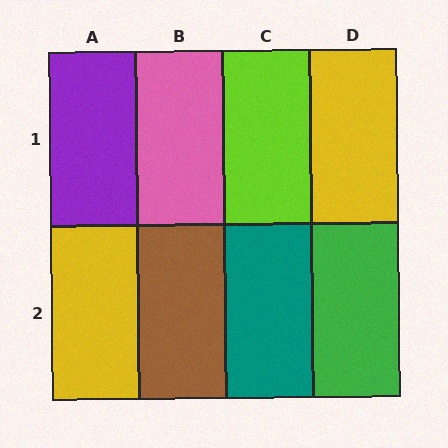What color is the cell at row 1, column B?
Pink.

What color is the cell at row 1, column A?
Purple.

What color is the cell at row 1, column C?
Lime.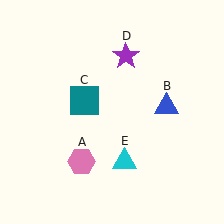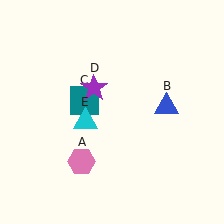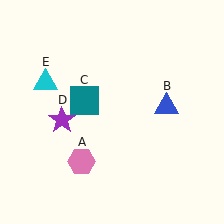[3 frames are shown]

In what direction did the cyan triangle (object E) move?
The cyan triangle (object E) moved up and to the left.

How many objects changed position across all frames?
2 objects changed position: purple star (object D), cyan triangle (object E).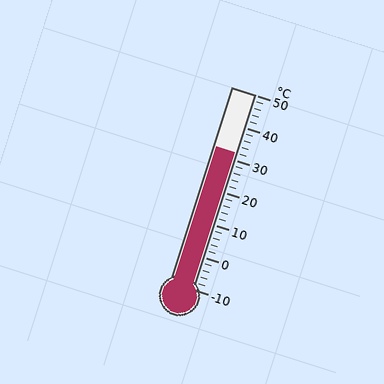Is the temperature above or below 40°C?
The temperature is below 40°C.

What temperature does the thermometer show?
The thermometer shows approximately 32°C.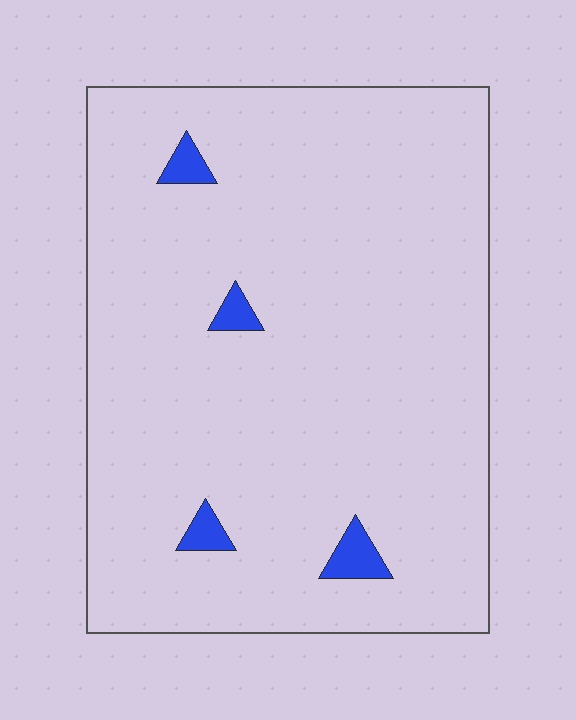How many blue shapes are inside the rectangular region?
4.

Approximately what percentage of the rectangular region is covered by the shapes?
Approximately 5%.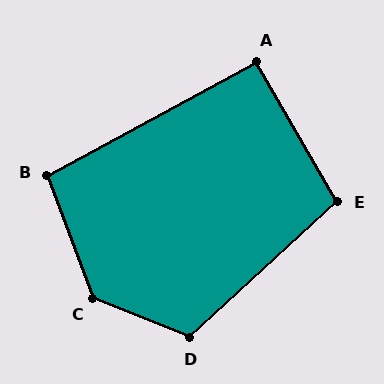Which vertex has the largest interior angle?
C, at approximately 132 degrees.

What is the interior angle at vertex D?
Approximately 115 degrees (obtuse).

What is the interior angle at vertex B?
Approximately 98 degrees (obtuse).